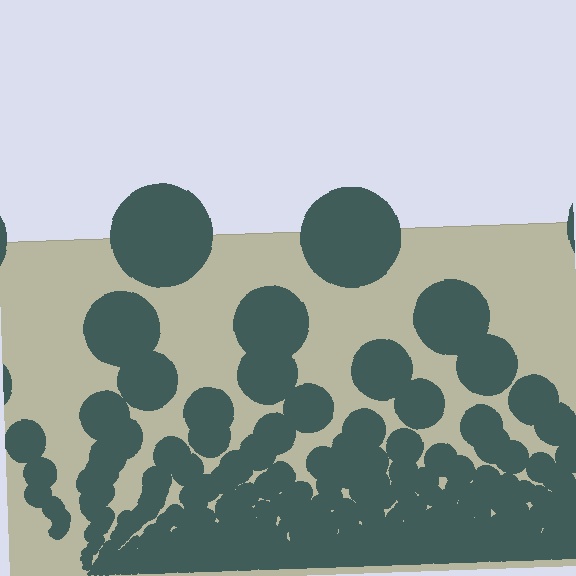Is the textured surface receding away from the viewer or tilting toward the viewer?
The surface appears to tilt toward the viewer. Texture elements get larger and sparser toward the top.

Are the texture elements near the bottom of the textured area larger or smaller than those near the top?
Smaller. The gradient is inverted — elements near the bottom are smaller and denser.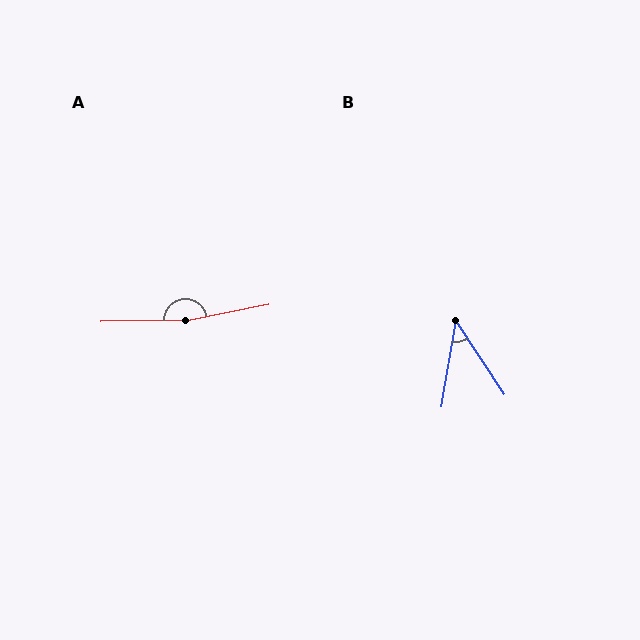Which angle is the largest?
A, at approximately 169 degrees.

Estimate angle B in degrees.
Approximately 43 degrees.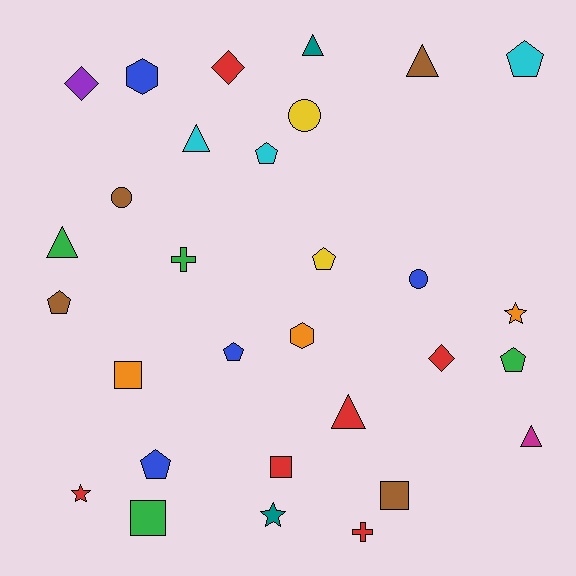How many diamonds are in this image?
There are 3 diamonds.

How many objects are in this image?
There are 30 objects.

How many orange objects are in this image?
There are 3 orange objects.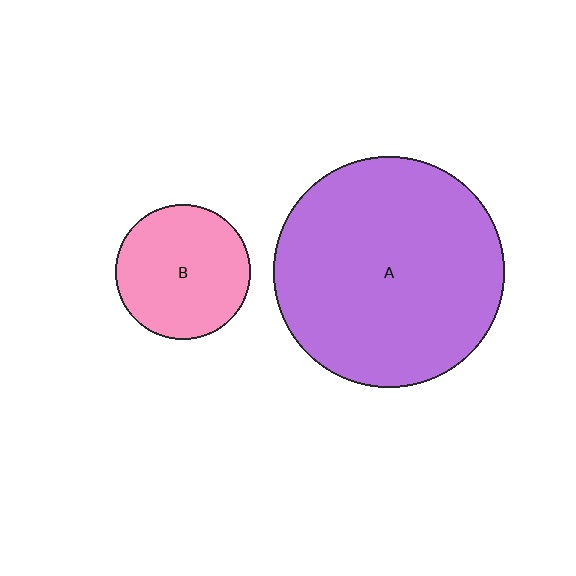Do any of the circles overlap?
No, none of the circles overlap.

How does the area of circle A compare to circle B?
Approximately 2.9 times.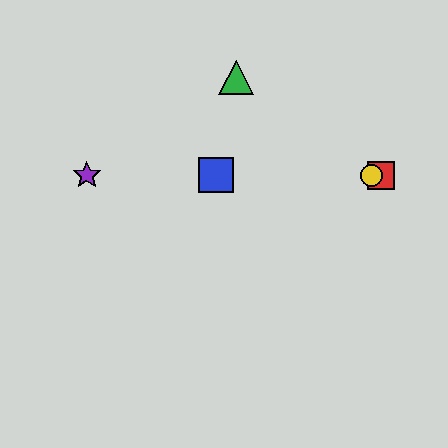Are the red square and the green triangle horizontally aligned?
No, the red square is at y≈175 and the green triangle is at y≈77.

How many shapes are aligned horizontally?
4 shapes (the red square, the blue square, the yellow circle, the purple star) are aligned horizontally.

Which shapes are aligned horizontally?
The red square, the blue square, the yellow circle, the purple star are aligned horizontally.